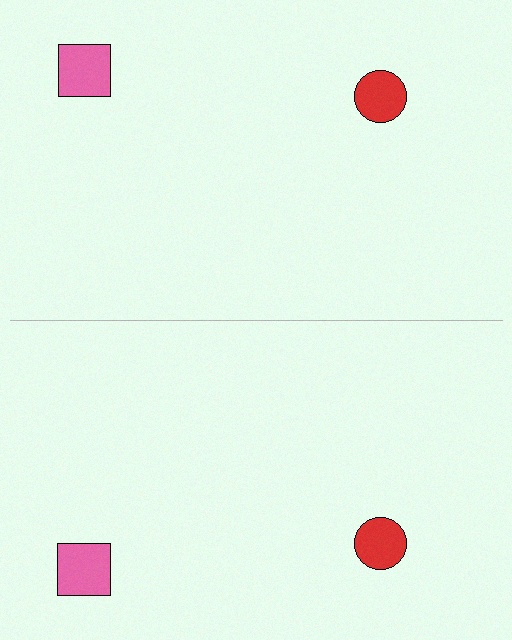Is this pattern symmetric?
Yes, this pattern has bilateral (reflection) symmetry.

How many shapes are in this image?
There are 4 shapes in this image.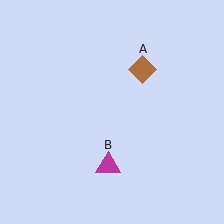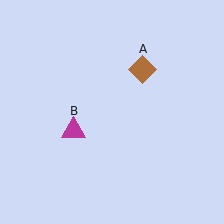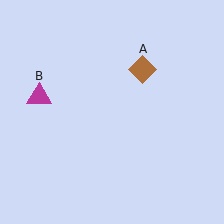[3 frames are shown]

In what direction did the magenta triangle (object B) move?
The magenta triangle (object B) moved up and to the left.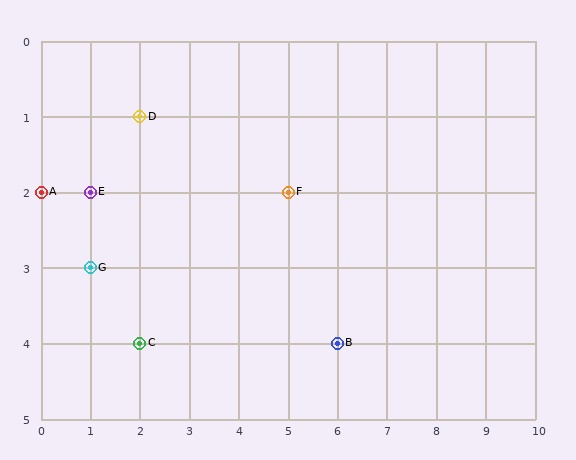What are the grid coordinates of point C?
Point C is at grid coordinates (2, 4).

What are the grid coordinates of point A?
Point A is at grid coordinates (0, 2).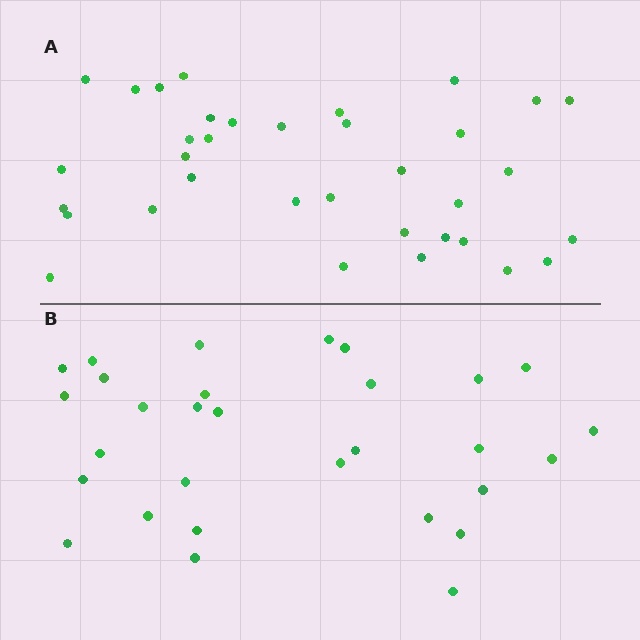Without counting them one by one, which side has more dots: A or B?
Region A (the top region) has more dots.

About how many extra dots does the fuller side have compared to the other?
Region A has about 5 more dots than region B.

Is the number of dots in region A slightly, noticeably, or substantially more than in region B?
Region A has only slightly more — the two regions are fairly close. The ratio is roughly 1.2 to 1.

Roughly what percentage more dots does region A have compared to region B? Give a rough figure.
About 15% more.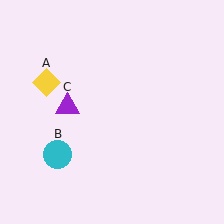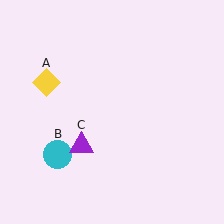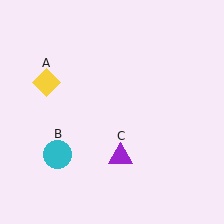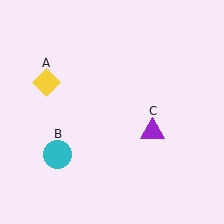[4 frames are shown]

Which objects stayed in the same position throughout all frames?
Yellow diamond (object A) and cyan circle (object B) remained stationary.